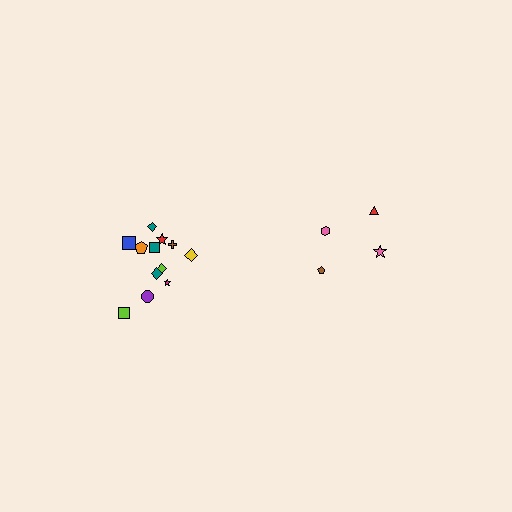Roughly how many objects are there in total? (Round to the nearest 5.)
Roughly 15 objects in total.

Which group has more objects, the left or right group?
The left group.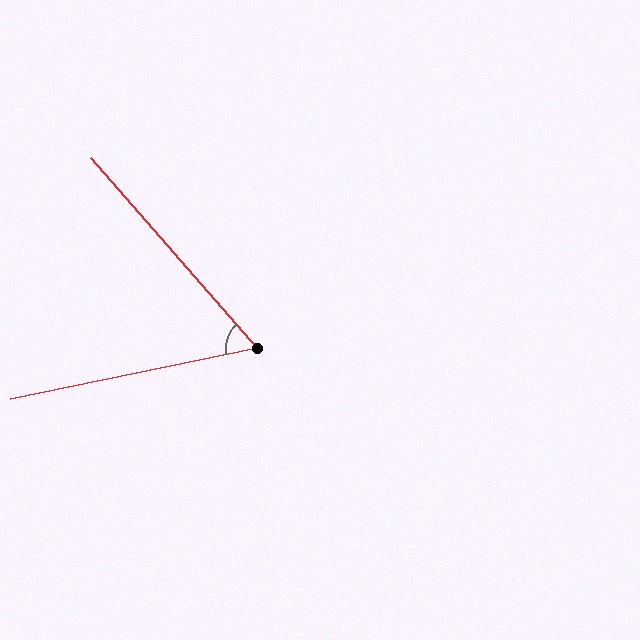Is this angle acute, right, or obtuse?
It is acute.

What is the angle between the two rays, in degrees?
Approximately 60 degrees.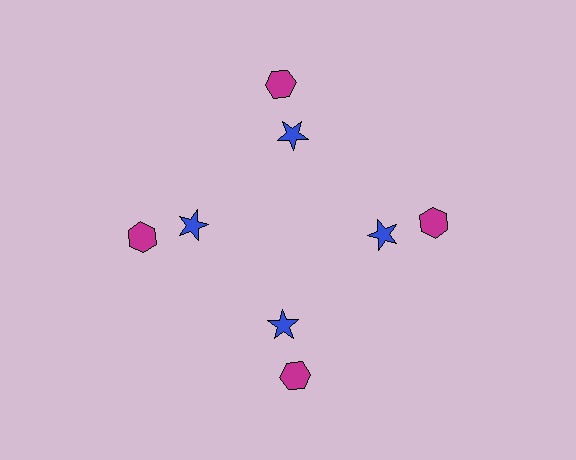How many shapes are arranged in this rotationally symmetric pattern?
There are 8 shapes, arranged in 4 groups of 2.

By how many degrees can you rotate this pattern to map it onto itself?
The pattern maps onto itself every 90 degrees of rotation.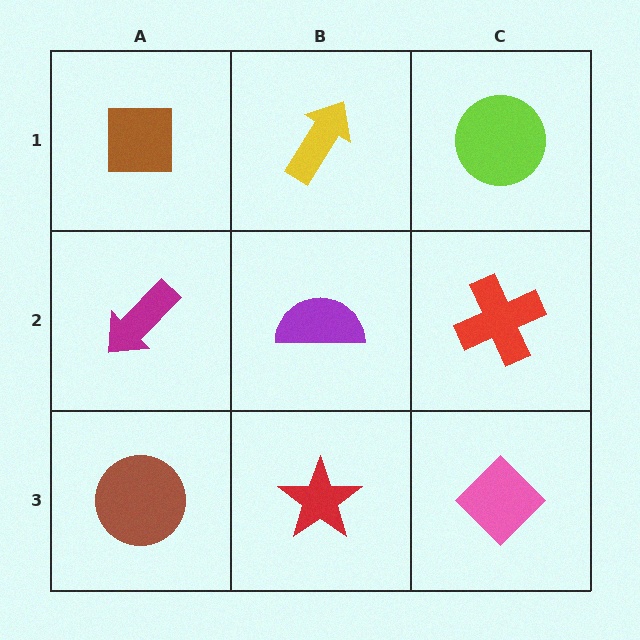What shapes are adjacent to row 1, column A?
A magenta arrow (row 2, column A), a yellow arrow (row 1, column B).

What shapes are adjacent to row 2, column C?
A lime circle (row 1, column C), a pink diamond (row 3, column C), a purple semicircle (row 2, column B).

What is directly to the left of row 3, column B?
A brown circle.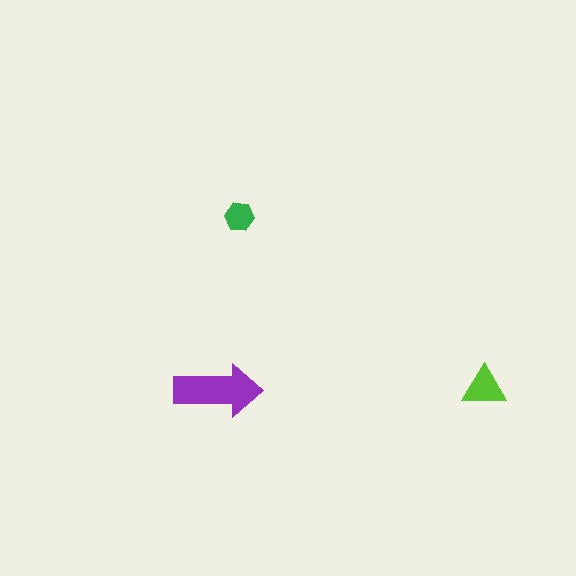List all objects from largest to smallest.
The purple arrow, the lime triangle, the green hexagon.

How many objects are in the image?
There are 3 objects in the image.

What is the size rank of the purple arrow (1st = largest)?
1st.